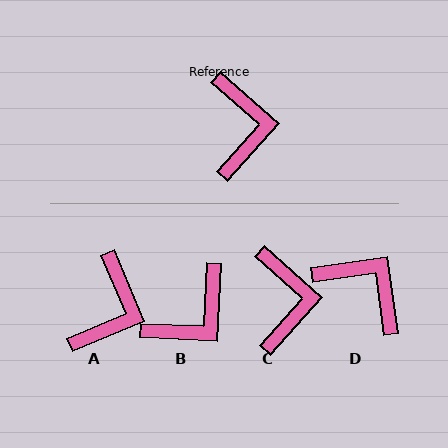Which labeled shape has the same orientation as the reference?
C.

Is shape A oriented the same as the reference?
No, it is off by about 26 degrees.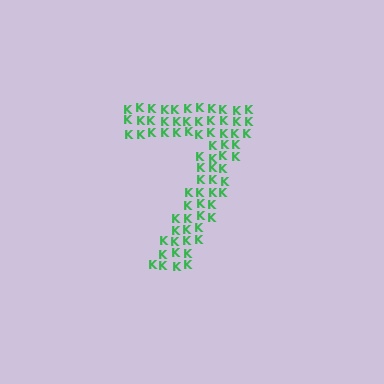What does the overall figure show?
The overall figure shows the digit 7.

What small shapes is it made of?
It is made of small letter K's.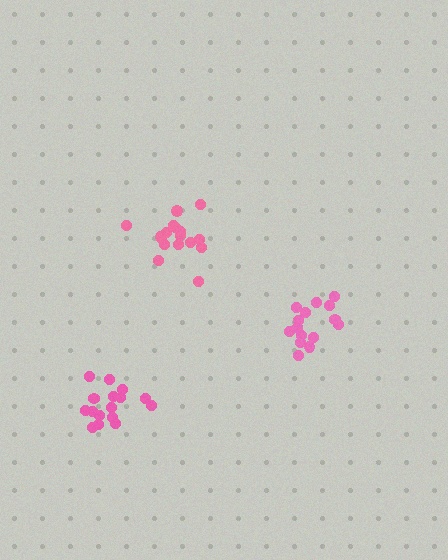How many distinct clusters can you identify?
There are 3 distinct clusters.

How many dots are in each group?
Group 1: 15 dots, Group 2: 17 dots, Group 3: 16 dots (48 total).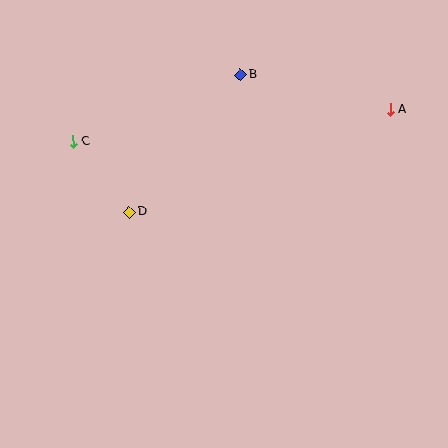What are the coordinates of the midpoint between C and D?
The midpoint between C and D is at (101, 177).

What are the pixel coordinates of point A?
Point A is at (390, 109).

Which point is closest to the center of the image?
Point D at (129, 212) is closest to the center.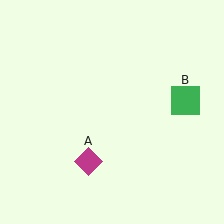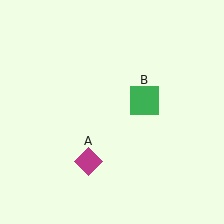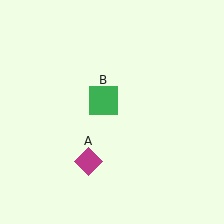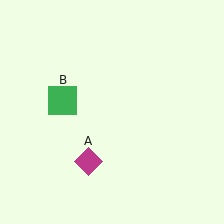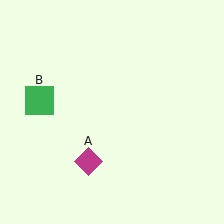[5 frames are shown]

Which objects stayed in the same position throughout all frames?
Magenta diamond (object A) remained stationary.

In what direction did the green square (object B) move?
The green square (object B) moved left.